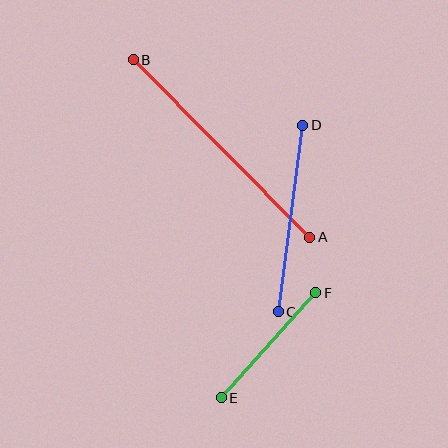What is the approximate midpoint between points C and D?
The midpoint is at approximately (291, 218) pixels.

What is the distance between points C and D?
The distance is approximately 188 pixels.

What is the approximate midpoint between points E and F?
The midpoint is at approximately (269, 345) pixels.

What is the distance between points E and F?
The distance is approximately 141 pixels.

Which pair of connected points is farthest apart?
Points A and B are farthest apart.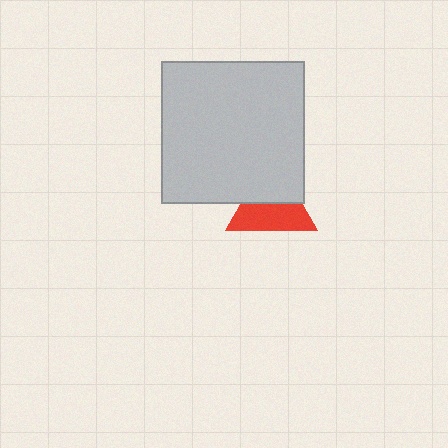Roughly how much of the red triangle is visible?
About half of it is visible (roughly 57%).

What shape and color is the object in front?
The object in front is a light gray square.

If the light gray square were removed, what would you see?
You would see the complete red triangle.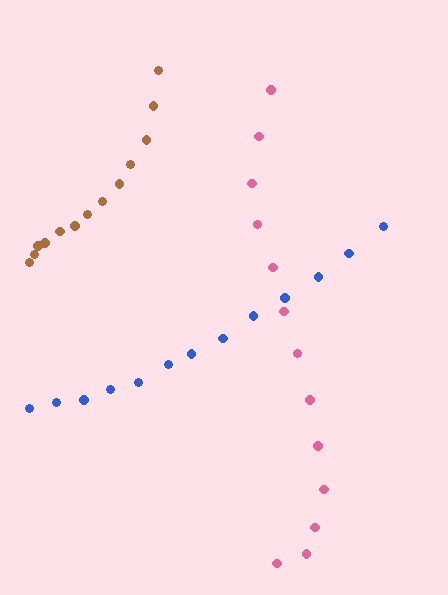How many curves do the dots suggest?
There are 3 distinct paths.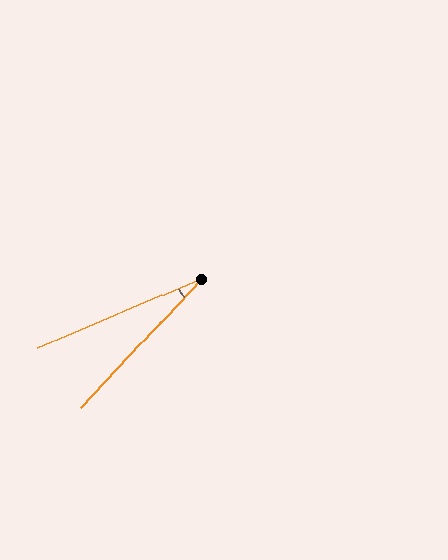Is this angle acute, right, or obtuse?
It is acute.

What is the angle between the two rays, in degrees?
Approximately 24 degrees.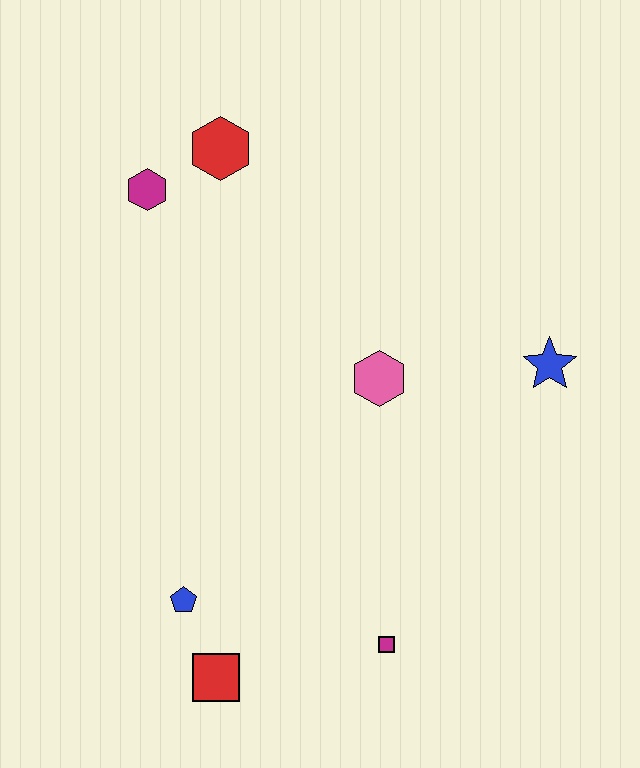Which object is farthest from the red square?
The red hexagon is farthest from the red square.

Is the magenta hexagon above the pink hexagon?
Yes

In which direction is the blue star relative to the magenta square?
The blue star is above the magenta square.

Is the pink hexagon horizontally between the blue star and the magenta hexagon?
Yes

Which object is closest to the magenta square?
The red square is closest to the magenta square.